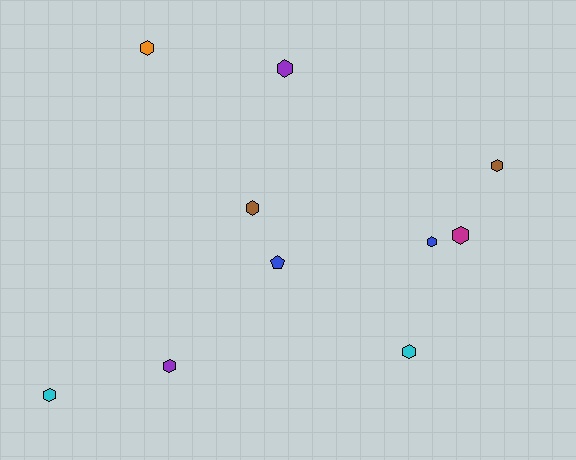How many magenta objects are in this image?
There is 1 magenta object.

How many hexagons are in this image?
There are 9 hexagons.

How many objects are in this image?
There are 10 objects.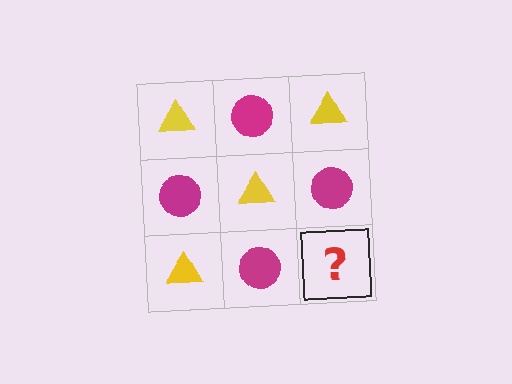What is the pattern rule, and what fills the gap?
The rule is that it alternates yellow triangle and magenta circle in a checkerboard pattern. The gap should be filled with a yellow triangle.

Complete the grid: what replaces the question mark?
The question mark should be replaced with a yellow triangle.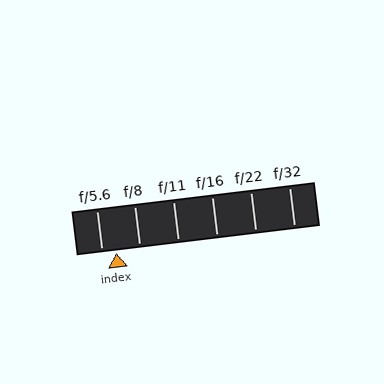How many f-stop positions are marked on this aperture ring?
There are 6 f-stop positions marked.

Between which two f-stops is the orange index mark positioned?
The index mark is between f/5.6 and f/8.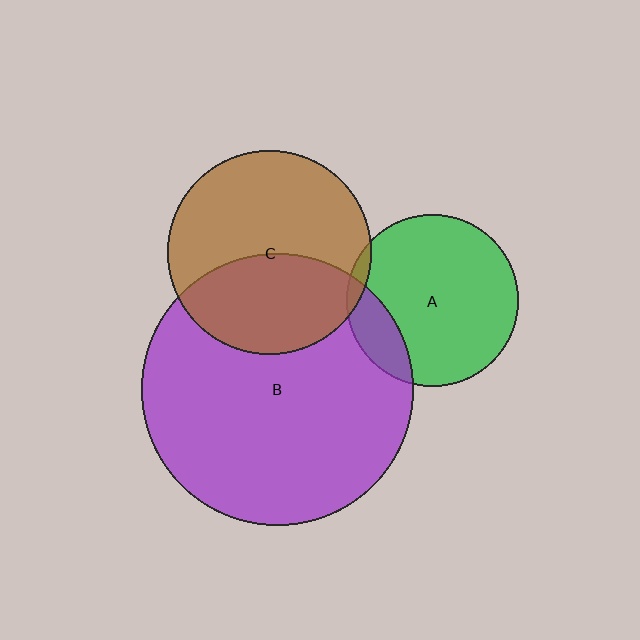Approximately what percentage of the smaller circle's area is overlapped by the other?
Approximately 5%.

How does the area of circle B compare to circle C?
Approximately 1.8 times.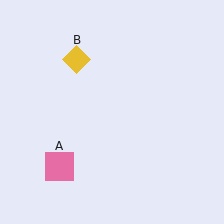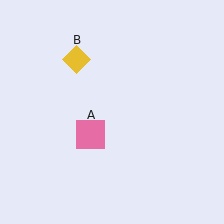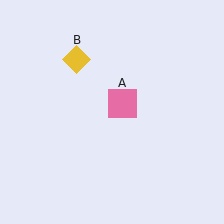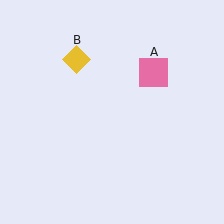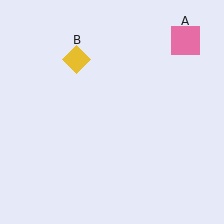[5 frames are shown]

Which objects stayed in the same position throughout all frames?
Yellow diamond (object B) remained stationary.